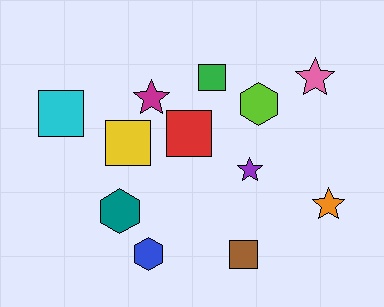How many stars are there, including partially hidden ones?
There are 4 stars.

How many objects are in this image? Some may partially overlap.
There are 12 objects.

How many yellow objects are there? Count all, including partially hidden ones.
There is 1 yellow object.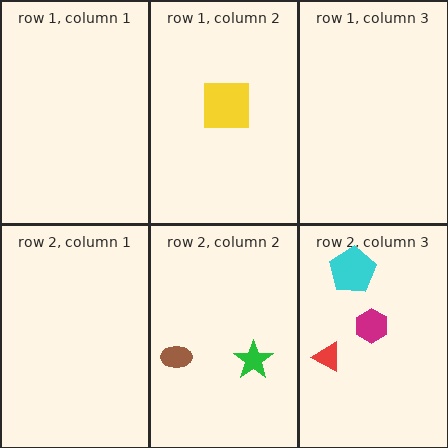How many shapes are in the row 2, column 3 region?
3.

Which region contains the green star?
The row 2, column 2 region.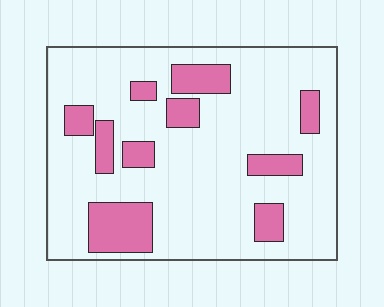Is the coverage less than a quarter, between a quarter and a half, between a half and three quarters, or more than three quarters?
Less than a quarter.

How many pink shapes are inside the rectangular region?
10.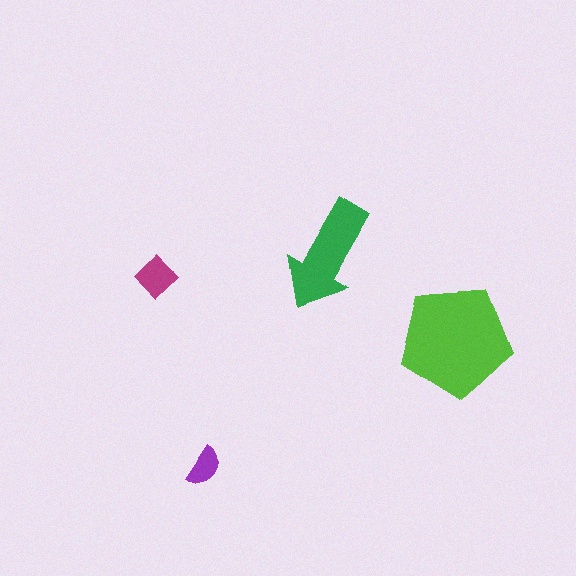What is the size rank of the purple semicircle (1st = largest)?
4th.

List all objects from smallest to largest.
The purple semicircle, the magenta diamond, the green arrow, the lime pentagon.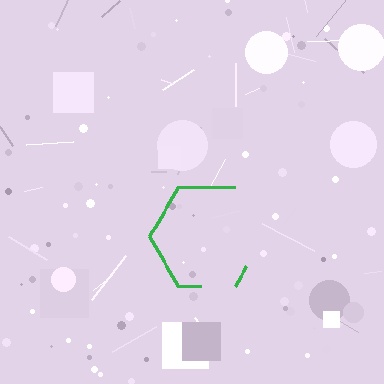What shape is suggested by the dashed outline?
The dashed outline suggests a hexagon.